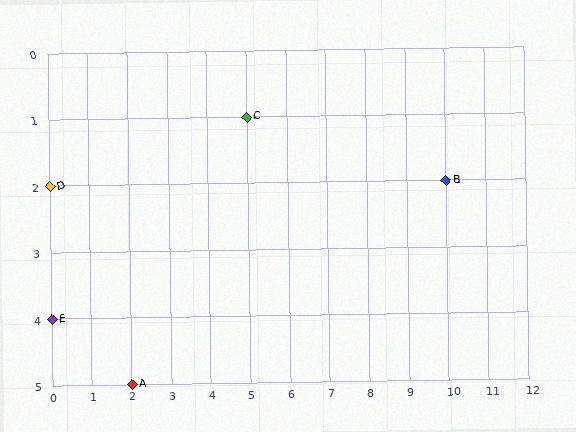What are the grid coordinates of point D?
Point D is at grid coordinates (0, 2).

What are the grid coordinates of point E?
Point E is at grid coordinates (0, 4).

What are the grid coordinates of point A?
Point A is at grid coordinates (2, 5).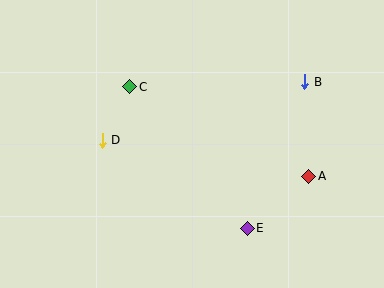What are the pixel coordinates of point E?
Point E is at (247, 228).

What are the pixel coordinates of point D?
Point D is at (102, 140).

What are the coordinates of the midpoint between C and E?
The midpoint between C and E is at (189, 157).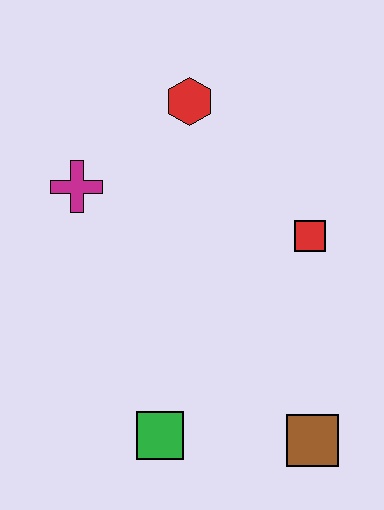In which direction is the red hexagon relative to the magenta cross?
The red hexagon is to the right of the magenta cross.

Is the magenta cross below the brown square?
No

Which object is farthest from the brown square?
The red hexagon is farthest from the brown square.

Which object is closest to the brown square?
The green square is closest to the brown square.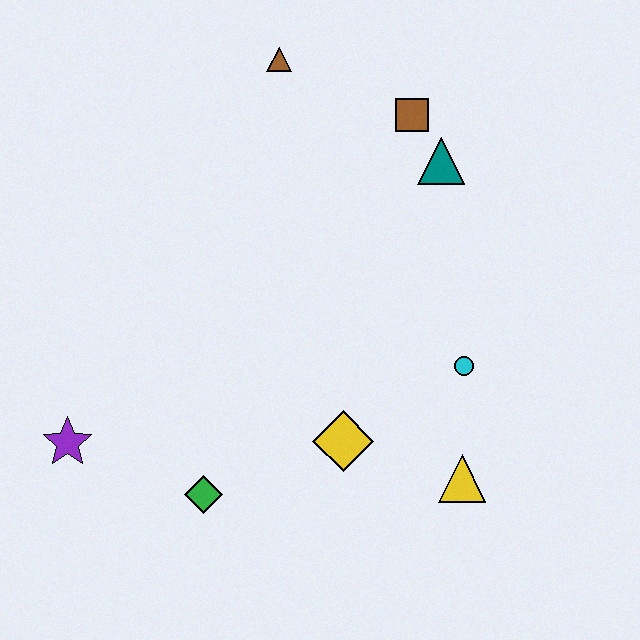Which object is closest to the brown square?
The teal triangle is closest to the brown square.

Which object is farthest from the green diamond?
The brown triangle is farthest from the green diamond.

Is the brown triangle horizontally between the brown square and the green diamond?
Yes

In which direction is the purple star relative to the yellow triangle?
The purple star is to the left of the yellow triangle.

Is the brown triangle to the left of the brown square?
Yes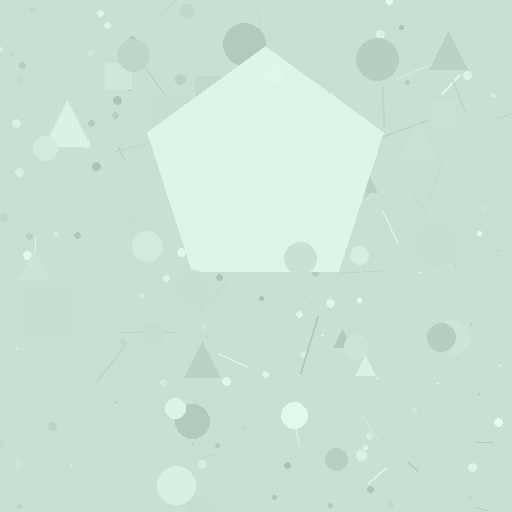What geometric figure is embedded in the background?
A pentagon is embedded in the background.